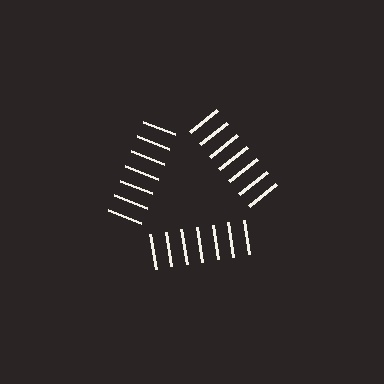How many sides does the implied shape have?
3 sides — the line-ends trace a triangle.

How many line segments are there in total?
21 — 7 along each of the 3 edges.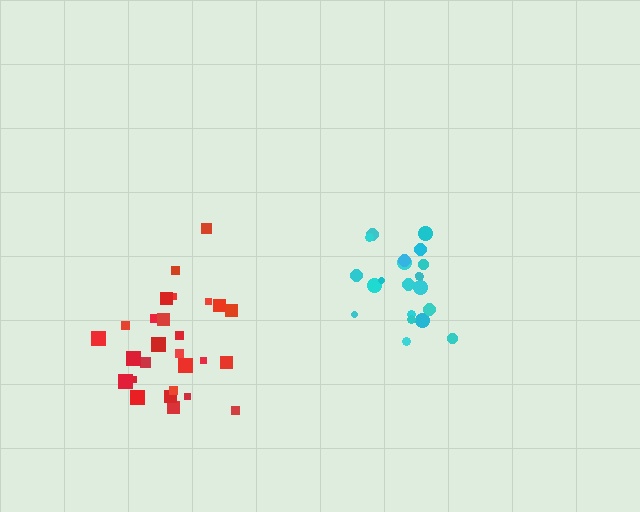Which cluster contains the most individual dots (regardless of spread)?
Red (27).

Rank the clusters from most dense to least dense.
cyan, red.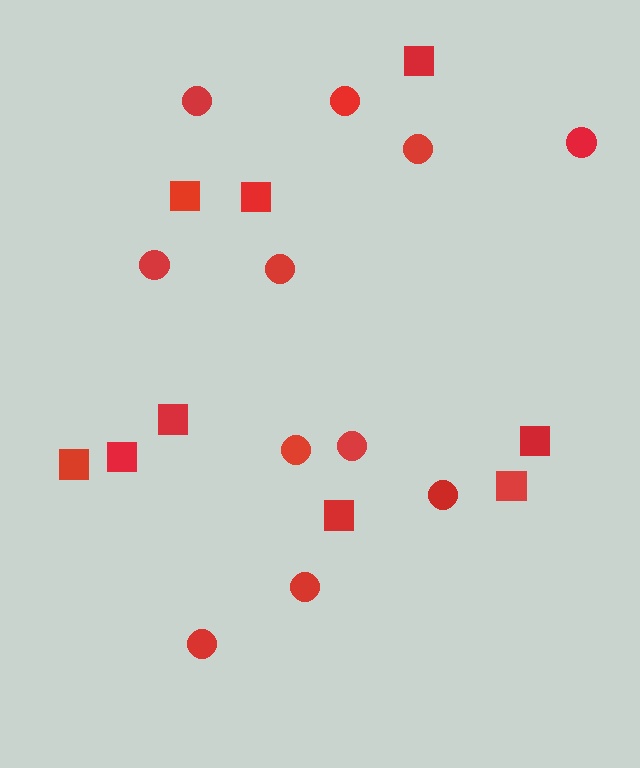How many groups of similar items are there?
There are 2 groups: one group of circles (11) and one group of squares (9).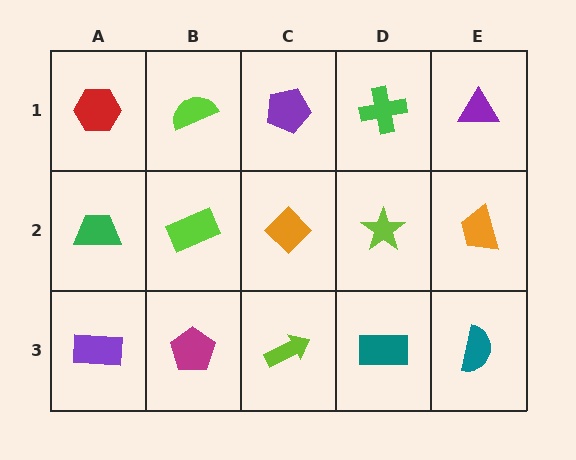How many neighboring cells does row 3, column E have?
2.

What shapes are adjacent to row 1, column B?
A lime rectangle (row 2, column B), a red hexagon (row 1, column A), a purple pentagon (row 1, column C).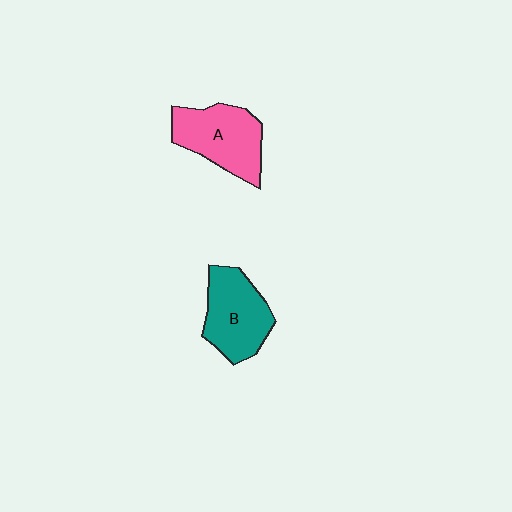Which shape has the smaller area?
Shape B (teal).